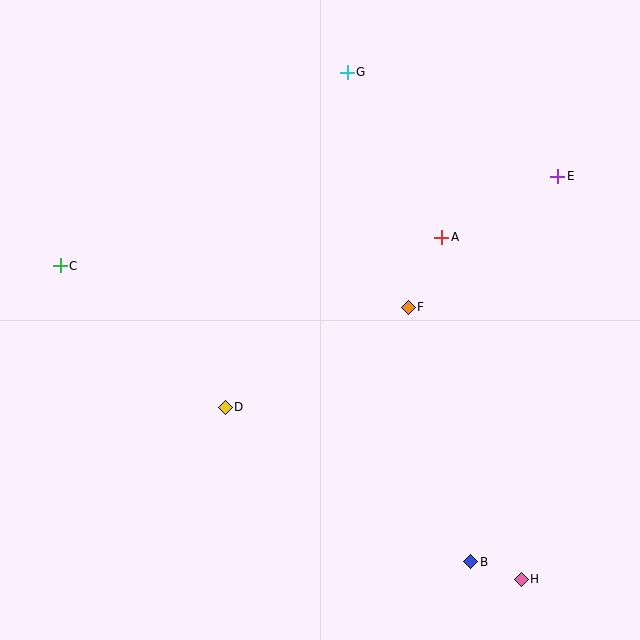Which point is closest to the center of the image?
Point F at (408, 307) is closest to the center.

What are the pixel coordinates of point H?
Point H is at (521, 579).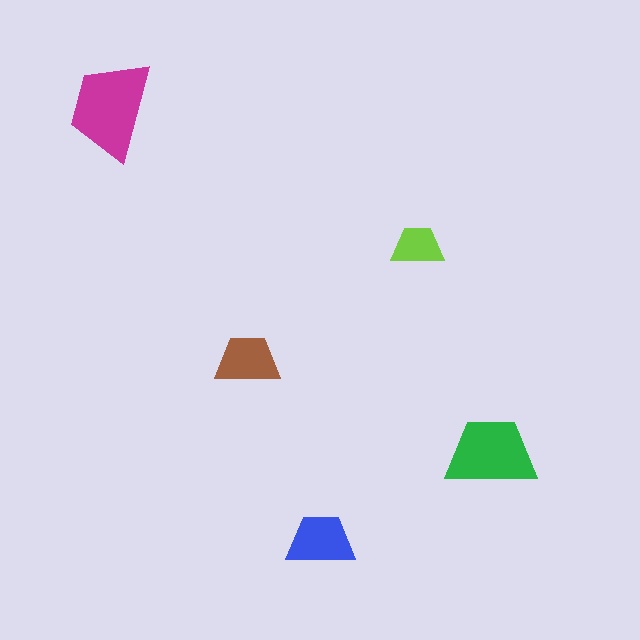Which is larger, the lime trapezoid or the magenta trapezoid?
The magenta one.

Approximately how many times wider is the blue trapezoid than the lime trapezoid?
About 1.5 times wider.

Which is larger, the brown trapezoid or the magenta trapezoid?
The magenta one.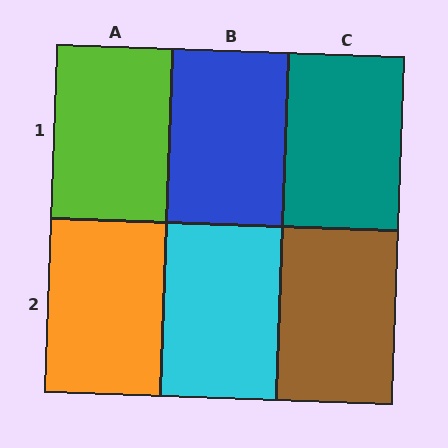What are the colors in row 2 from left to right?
Orange, cyan, brown.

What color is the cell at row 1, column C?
Teal.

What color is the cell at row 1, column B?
Blue.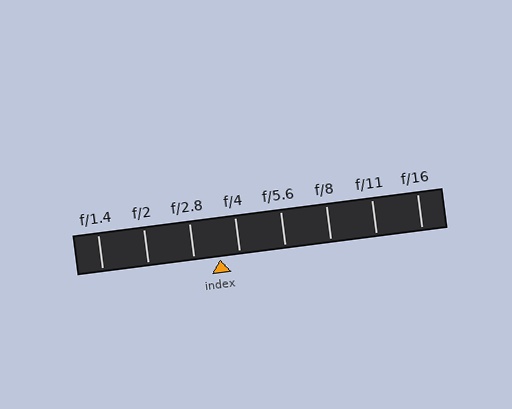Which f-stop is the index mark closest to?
The index mark is closest to f/4.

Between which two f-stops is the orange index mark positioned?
The index mark is between f/2.8 and f/4.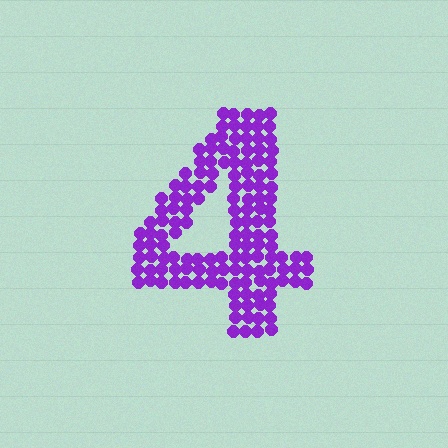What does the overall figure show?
The overall figure shows the digit 4.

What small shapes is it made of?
It is made of small circles.